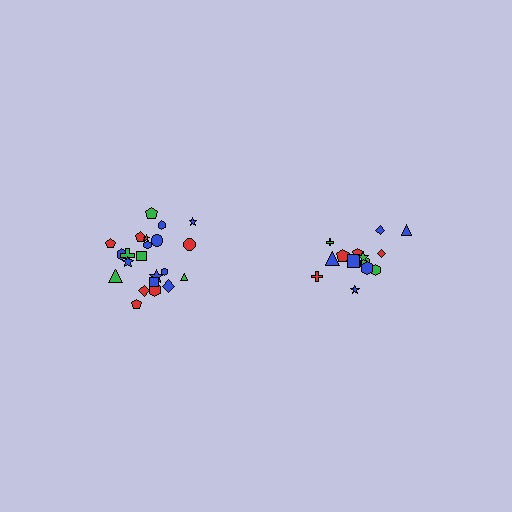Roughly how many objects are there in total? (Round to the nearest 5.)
Roughly 35 objects in total.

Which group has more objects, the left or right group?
The left group.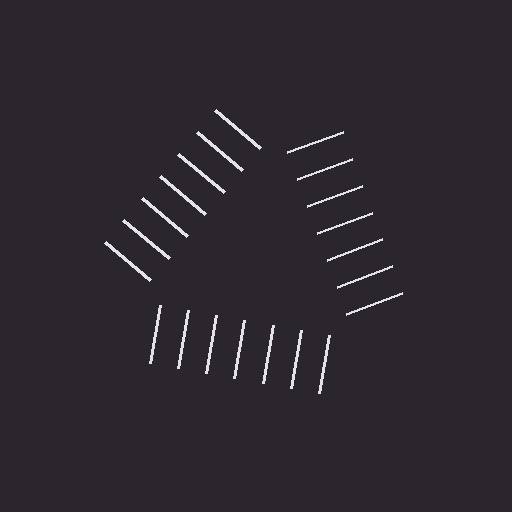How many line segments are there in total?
21 — 7 along each of the 3 edges.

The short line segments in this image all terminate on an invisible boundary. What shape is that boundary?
An illusory triangle — the line segments terminate on its edges but no continuous stroke is drawn.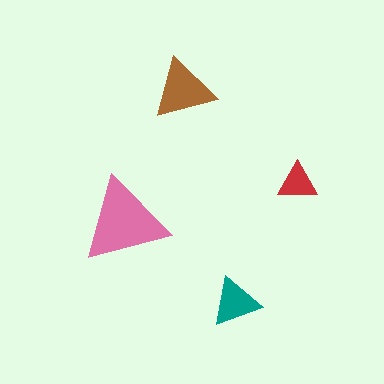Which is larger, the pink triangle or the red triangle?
The pink one.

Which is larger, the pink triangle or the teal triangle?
The pink one.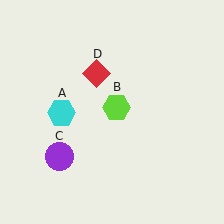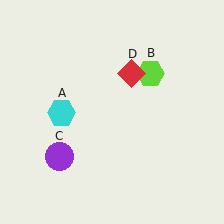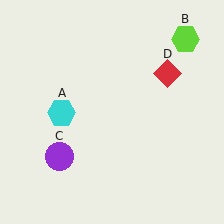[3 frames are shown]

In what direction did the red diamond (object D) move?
The red diamond (object D) moved right.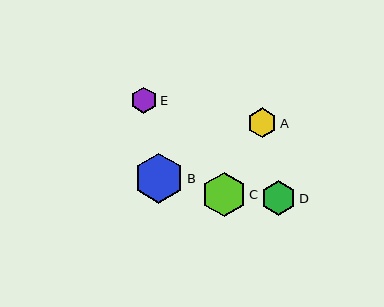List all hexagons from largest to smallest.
From largest to smallest: B, C, D, A, E.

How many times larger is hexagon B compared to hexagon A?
Hexagon B is approximately 1.7 times the size of hexagon A.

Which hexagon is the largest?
Hexagon B is the largest with a size of approximately 50 pixels.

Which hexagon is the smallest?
Hexagon E is the smallest with a size of approximately 26 pixels.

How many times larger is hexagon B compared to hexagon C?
Hexagon B is approximately 1.1 times the size of hexagon C.